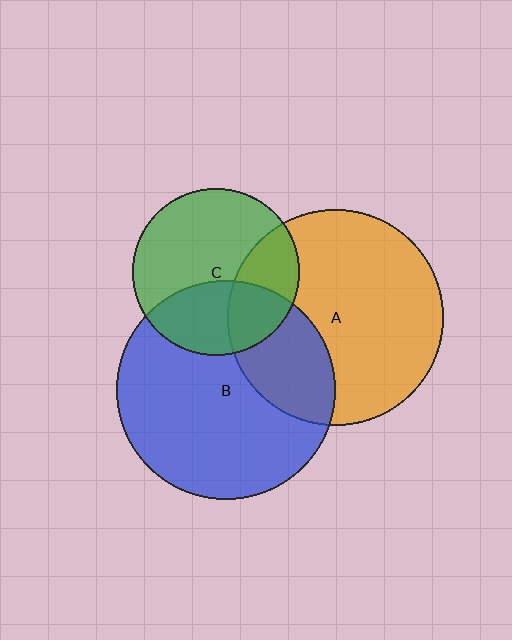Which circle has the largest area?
Circle B (blue).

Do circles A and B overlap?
Yes.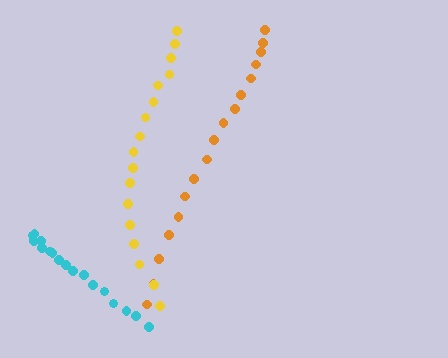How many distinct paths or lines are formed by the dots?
There are 3 distinct paths.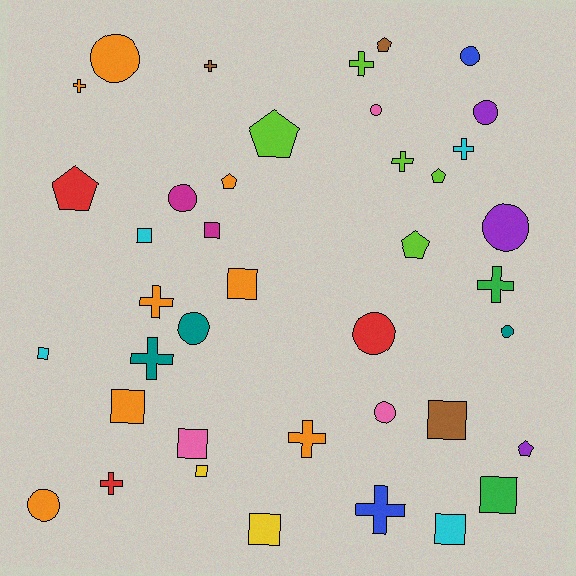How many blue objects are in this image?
There are 2 blue objects.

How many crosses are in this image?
There are 11 crosses.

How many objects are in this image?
There are 40 objects.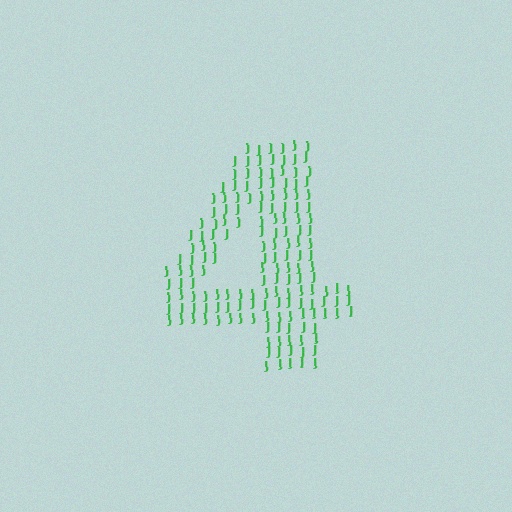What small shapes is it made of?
It is made of small letter J's.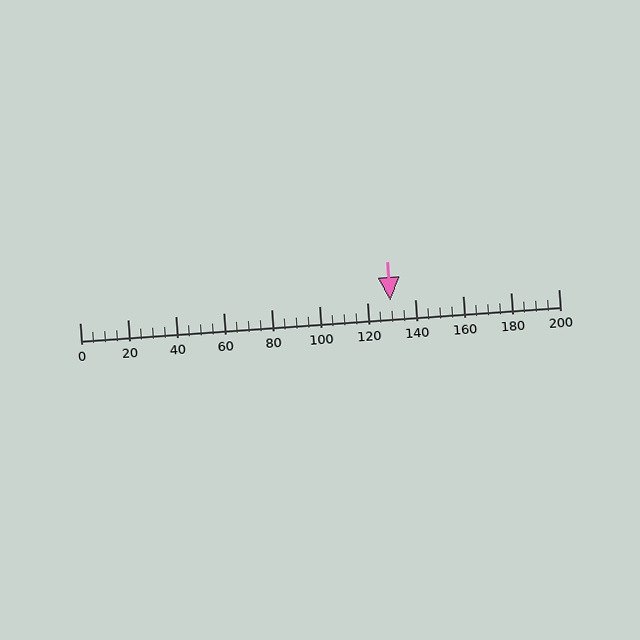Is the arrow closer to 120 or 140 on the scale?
The arrow is closer to 120.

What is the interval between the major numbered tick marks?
The major tick marks are spaced 20 units apart.